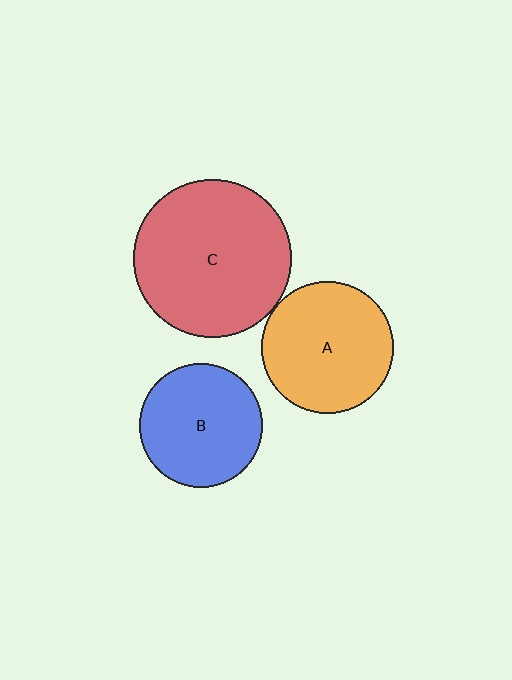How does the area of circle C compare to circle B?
Approximately 1.6 times.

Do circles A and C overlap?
Yes.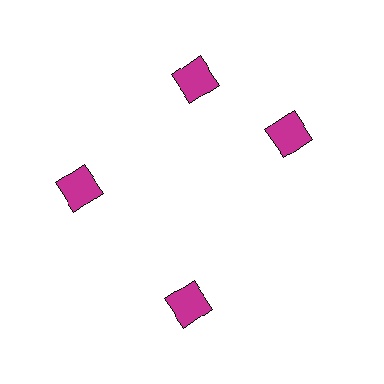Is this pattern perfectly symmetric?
No. The 4 magenta diamonds are arranged in a ring, but one element near the 3 o'clock position is rotated out of alignment along the ring, breaking the 4-fold rotational symmetry.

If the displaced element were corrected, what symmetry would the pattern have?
It would have 4-fold rotational symmetry — the pattern would map onto itself every 90 degrees.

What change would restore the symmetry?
The symmetry would be restored by rotating it back into even spacing with its neighbors so that all 4 diamonds sit at equal angles and equal distance from the center.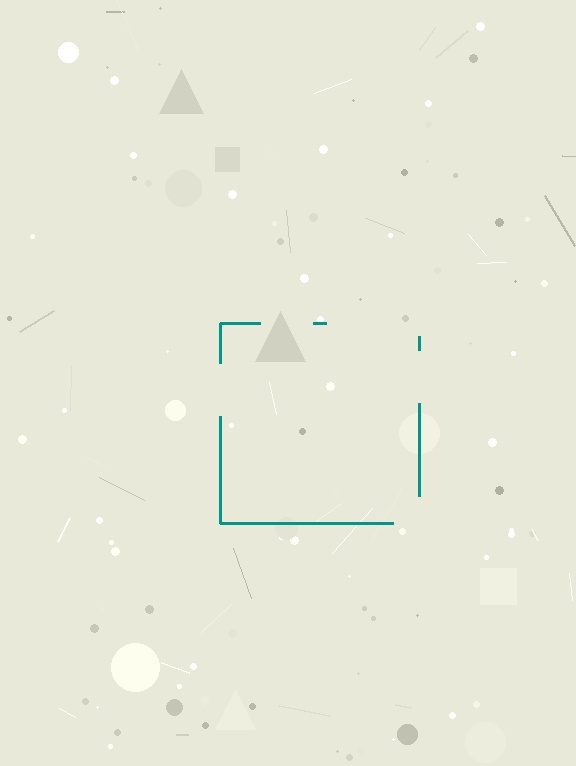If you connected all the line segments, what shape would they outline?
They would outline a square.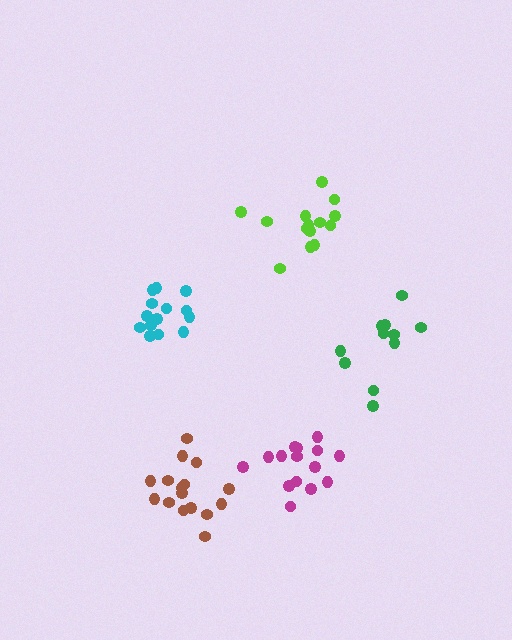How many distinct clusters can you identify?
There are 5 distinct clusters.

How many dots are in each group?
Group 1: 14 dots, Group 2: 14 dots, Group 3: 11 dots, Group 4: 17 dots, Group 5: 15 dots (71 total).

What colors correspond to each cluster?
The clusters are colored: lime, cyan, green, brown, magenta.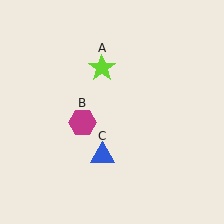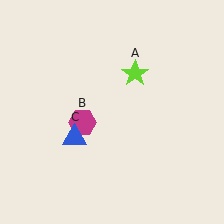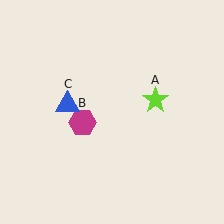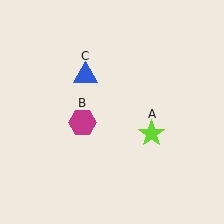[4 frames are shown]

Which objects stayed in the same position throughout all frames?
Magenta hexagon (object B) remained stationary.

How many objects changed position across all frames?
2 objects changed position: lime star (object A), blue triangle (object C).